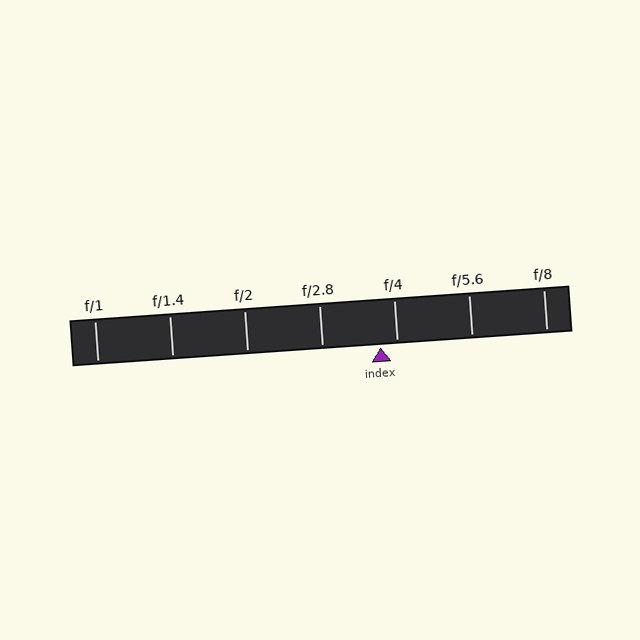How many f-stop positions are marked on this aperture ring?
There are 7 f-stop positions marked.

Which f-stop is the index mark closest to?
The index mark is closest to f/4.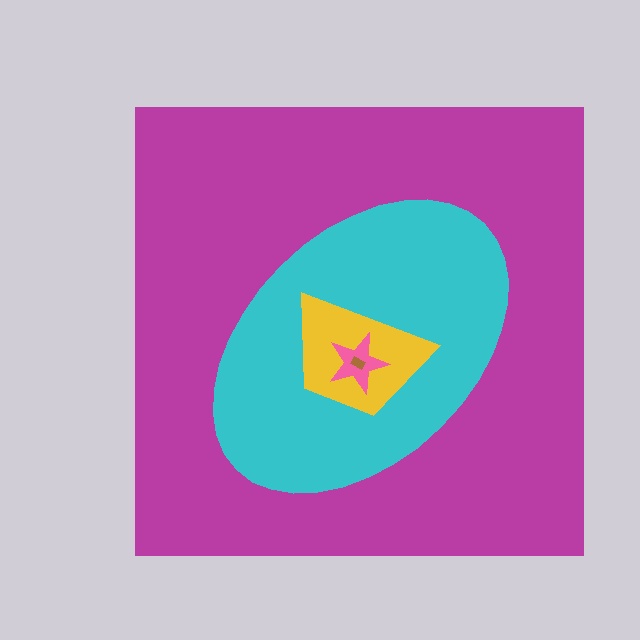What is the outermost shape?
The magenta square.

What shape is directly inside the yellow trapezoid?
The pink star.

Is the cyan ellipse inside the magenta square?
Yes.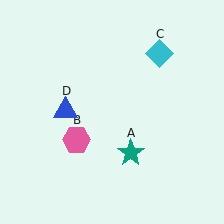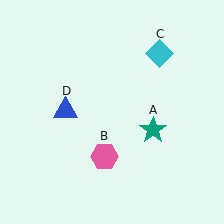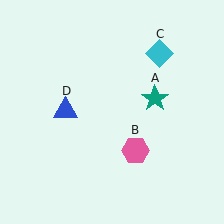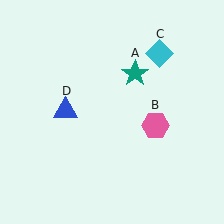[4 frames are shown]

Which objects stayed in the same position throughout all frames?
Cyan diamond (object C) and blue triangle (object D) remained stationary.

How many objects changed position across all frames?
2 objects changed position: teal star (object A), pink hexagon (object B).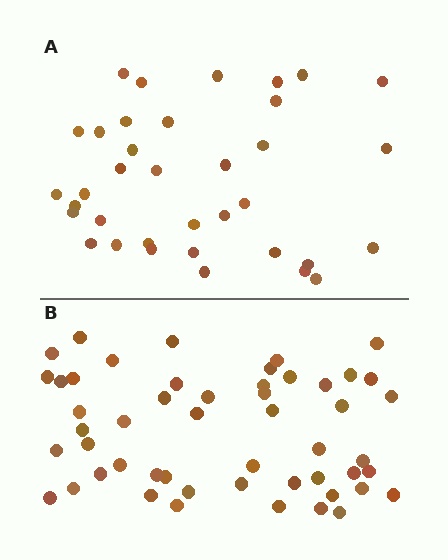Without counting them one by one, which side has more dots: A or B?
Region B (the bottom region) has more dots.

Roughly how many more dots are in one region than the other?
Region B has approximately 15 more dots than region A.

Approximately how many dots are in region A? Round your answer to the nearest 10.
About 40 dots. (The exact count is 36, which rounds to 40.)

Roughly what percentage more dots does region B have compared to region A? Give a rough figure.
About 40% more.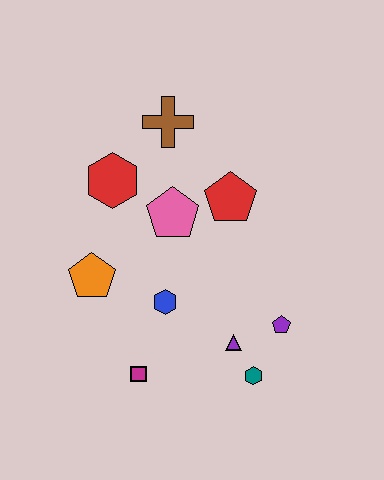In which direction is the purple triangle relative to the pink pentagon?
The purple triangle is below the pink pentagon.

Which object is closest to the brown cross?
The red hexagon is closest to the brown cross.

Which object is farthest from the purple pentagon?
The brown cross is farthest from the purple pentagon.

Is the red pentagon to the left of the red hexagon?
No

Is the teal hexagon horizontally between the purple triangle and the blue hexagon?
No